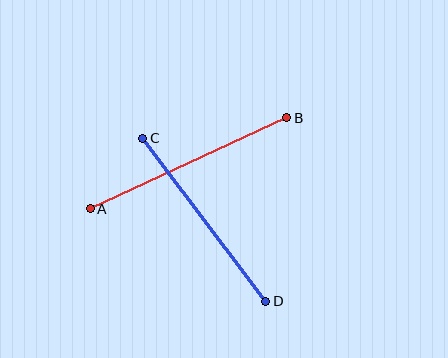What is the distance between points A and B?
The distance is approximately 217 pixels.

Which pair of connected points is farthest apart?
Points A and B are farthest apart.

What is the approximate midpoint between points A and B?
The midpoint is at approximately (189, 163) pixels.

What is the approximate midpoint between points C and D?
The midpoint is at approximately (204, 220) pixels.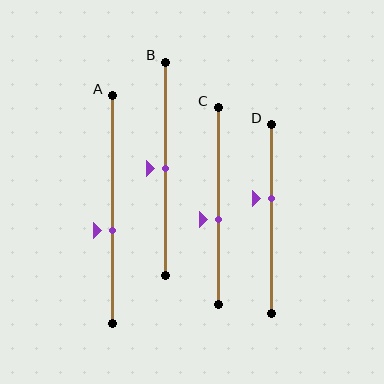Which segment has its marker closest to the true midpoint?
Segment B has its marker closest to the true midpoint.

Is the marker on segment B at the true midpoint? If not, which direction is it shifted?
Yes, the marker on segment B is at the true midpoint.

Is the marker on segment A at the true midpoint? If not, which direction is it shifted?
No, the marker on segment A is shifted downward by about 9% of the segment length.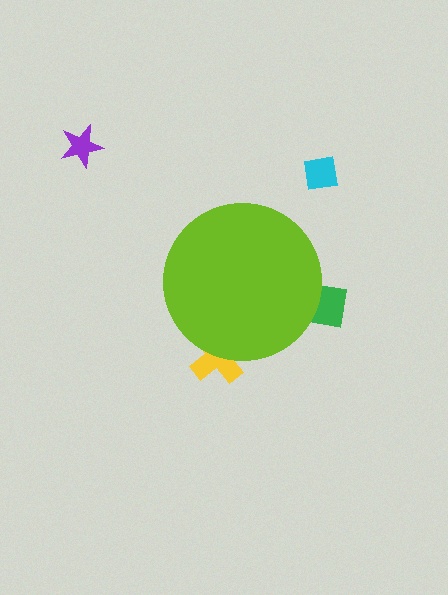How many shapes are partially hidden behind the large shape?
2 shapes are partially hidden.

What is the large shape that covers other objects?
A lime circle.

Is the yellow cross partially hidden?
Yes, the yellow cross is partially hidden behind the lime circle.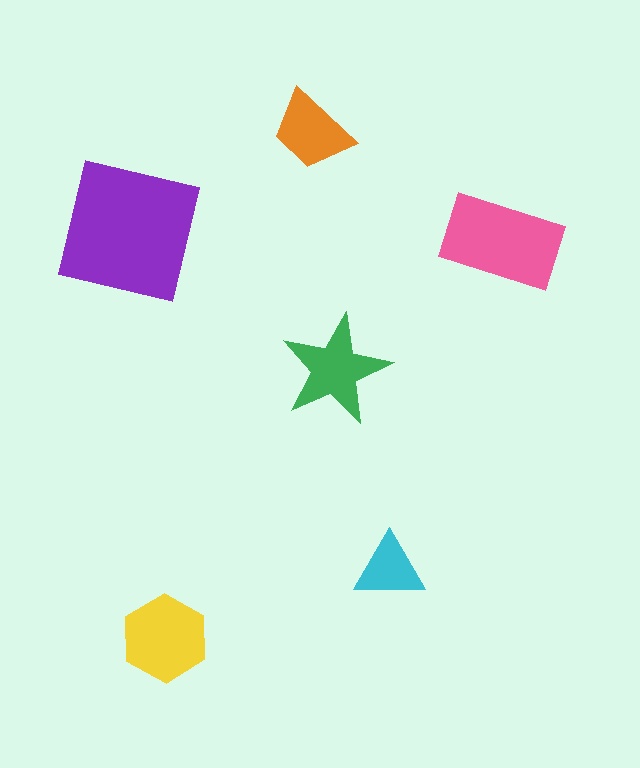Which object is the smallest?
The cyan triangle.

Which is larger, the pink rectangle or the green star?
The pink rectangle.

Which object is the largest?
The purple square.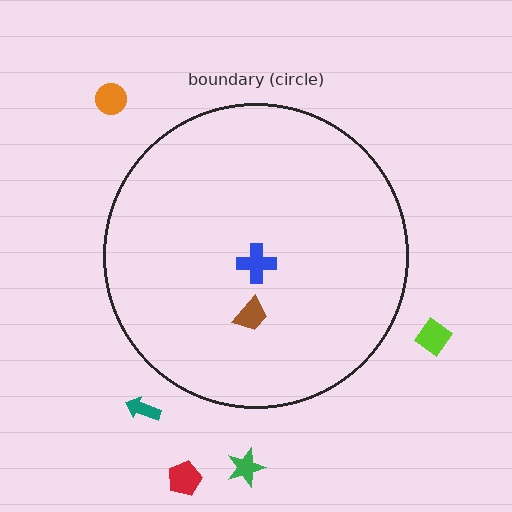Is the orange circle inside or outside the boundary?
Outside.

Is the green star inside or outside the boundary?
Outside.